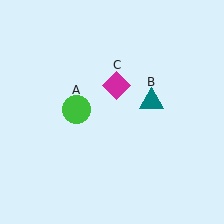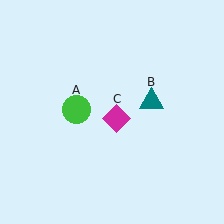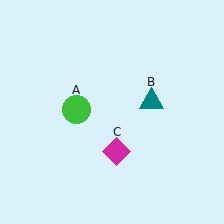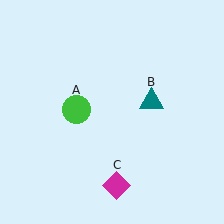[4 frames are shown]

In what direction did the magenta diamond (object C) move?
The magenta diamond (object C) moved down.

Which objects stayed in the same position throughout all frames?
Green circle (object A) and teal triangle (object B) remained stationary.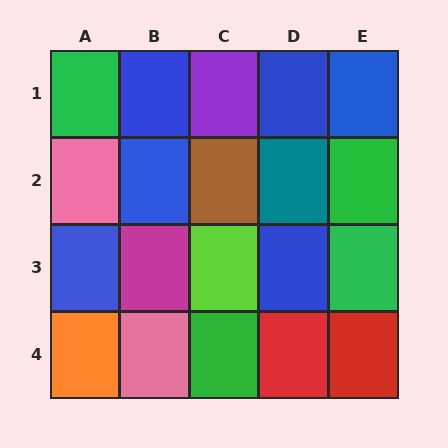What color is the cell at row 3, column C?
Lime.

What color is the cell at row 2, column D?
Teal.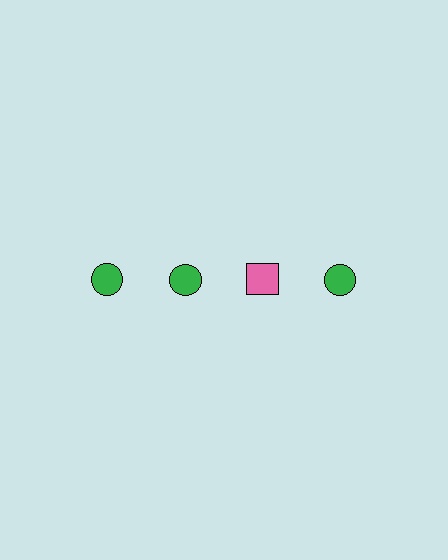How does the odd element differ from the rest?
It differs in both color (pink instead of green) and shape (square instead of circle).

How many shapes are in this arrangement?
There are 4 shapes arranged in a grid pattern.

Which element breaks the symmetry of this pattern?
The pink square in the top row, center column breaks the symmetry. All other shapes are green circles.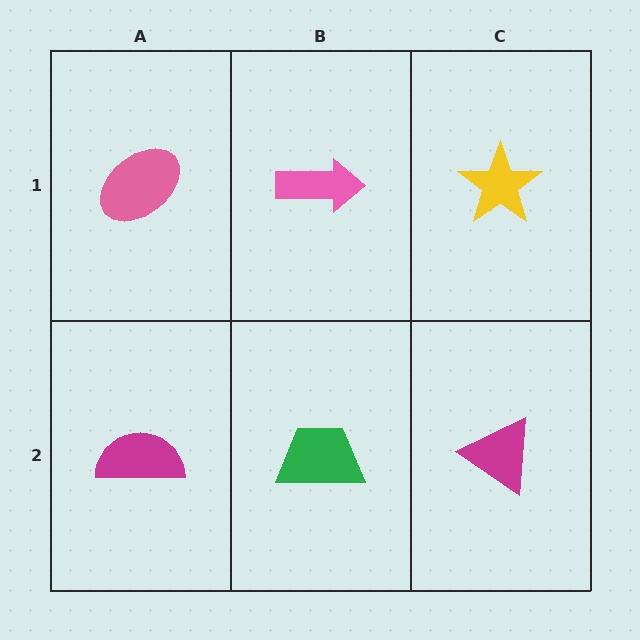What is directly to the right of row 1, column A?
A pink arrow.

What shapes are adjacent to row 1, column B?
A green trapezoid (row 2, column B), a pink ellipse (row 1, column A), a yellow star (row 1, column C).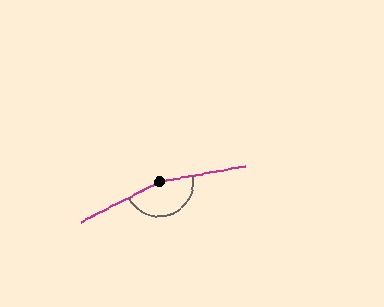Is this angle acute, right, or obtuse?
It is obtuse.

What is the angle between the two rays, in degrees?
Approximately 163 degrees.